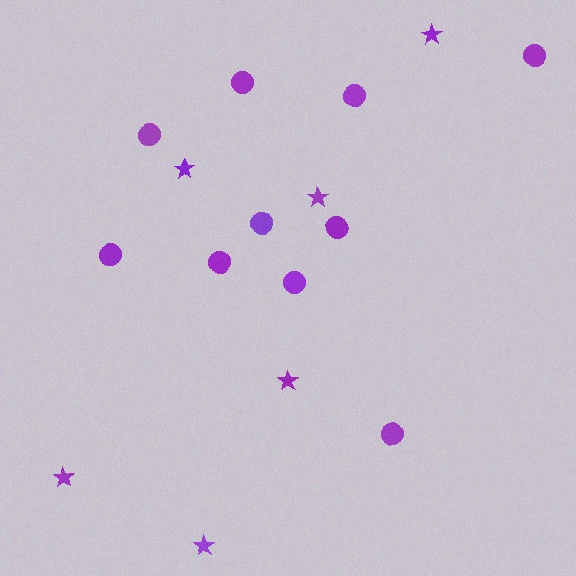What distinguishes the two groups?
There are 2 groups: one group of circles (10) and one group of stars (6).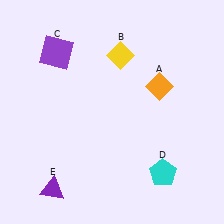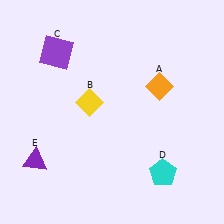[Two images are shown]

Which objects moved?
The objects that moved are: the yellow diamond (B), the purple triangle (E).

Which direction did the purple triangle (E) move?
The purple triangle (E) moved up.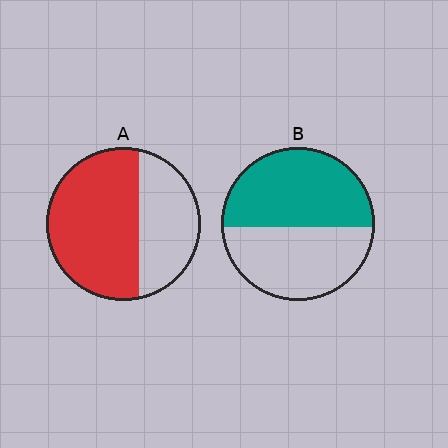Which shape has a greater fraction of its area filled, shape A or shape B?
Shape A.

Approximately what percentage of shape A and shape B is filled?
A is approximately 65% and B is approximately 50%.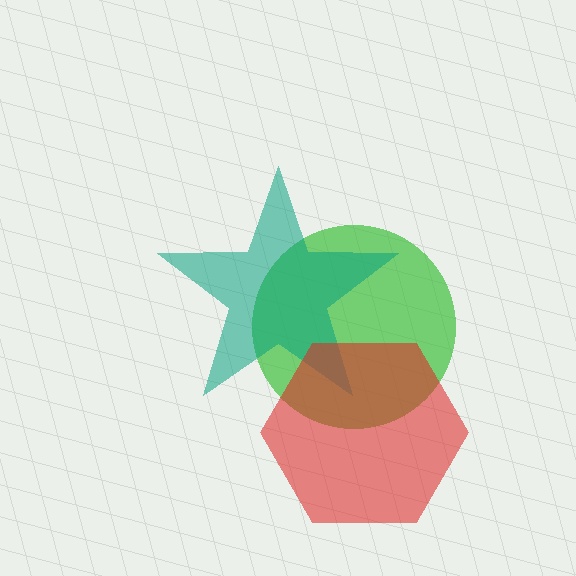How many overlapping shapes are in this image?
There are 3 overlapping shapes in the image.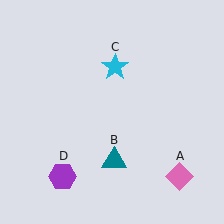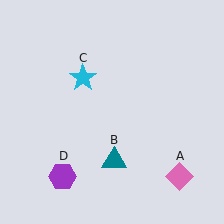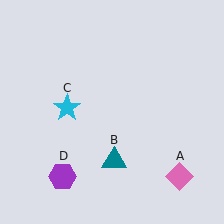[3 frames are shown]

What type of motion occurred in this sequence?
The cyan star (object C) rotated counterclockwise around the center of the scene.